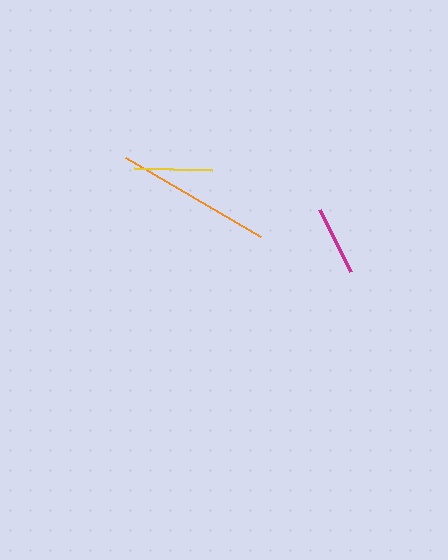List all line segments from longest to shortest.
From longest to shortest: orange, yellow, magenta.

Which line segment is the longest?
The orange line is the longest at approximately 156 pixels.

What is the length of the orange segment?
The orange segment is approximately 156 pixels long.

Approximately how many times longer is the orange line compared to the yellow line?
The orange line is approximately 2.0 times the length of the yellow line.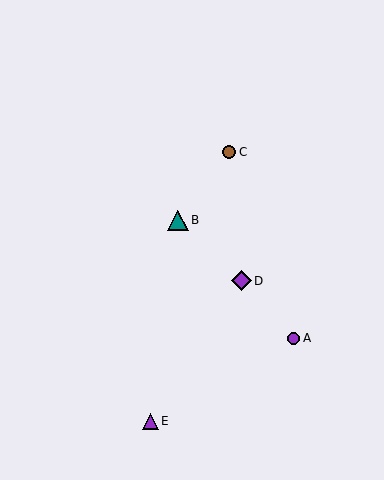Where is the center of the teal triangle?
The center of the teal triangle is at (178, 220).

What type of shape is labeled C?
Shape C is a brown circle.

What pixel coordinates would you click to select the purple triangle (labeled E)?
Click at (150, 421) to select the purple triangle E.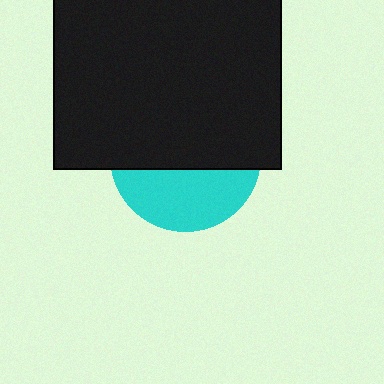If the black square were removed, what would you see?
You would see the complete cyan circle.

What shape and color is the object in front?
The object in front is a black square.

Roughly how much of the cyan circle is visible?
A small part of it is visible (roughly 39%).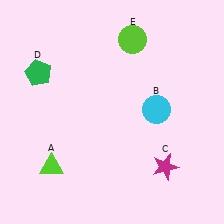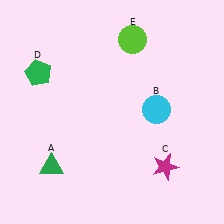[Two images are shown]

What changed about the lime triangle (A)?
In Image 1, A is lime. In Image 2, it changed to green.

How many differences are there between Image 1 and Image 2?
There is 1 difference between the two images.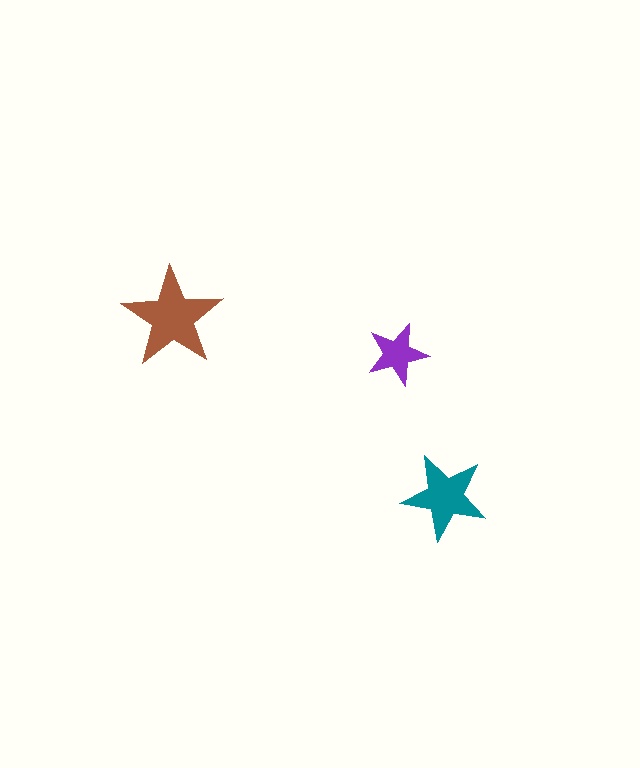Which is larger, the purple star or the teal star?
The teal one.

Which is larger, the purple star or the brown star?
The brown one.